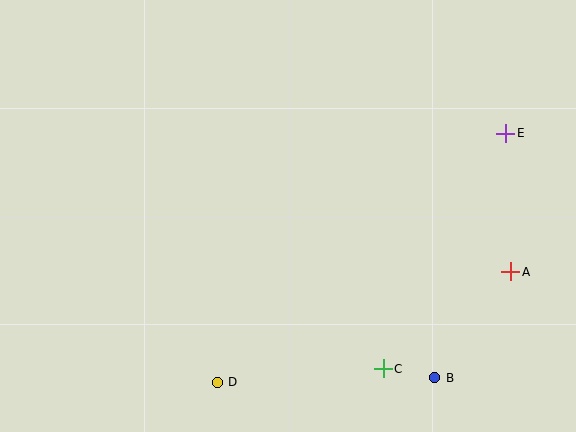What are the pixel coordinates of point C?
Point C is at (383, 369).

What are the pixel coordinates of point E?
Point E is at (506, 133).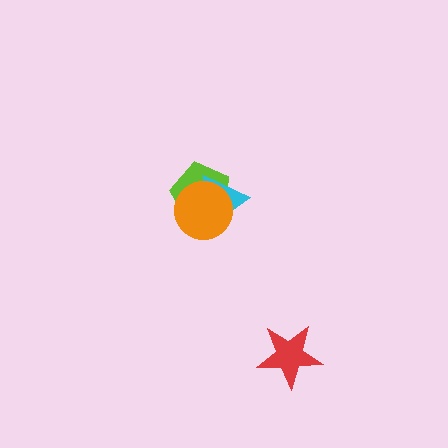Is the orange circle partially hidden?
No, no other shape covers it.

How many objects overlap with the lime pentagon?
2 objects overlap with the lime pentagon.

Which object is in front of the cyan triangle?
The orange circle is in front of the cyan triangle.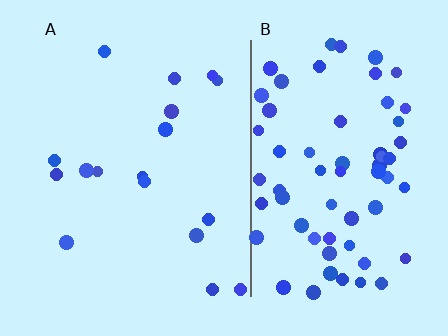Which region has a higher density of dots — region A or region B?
B (the right).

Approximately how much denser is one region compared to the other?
Approximately 4.0× — region B over region A.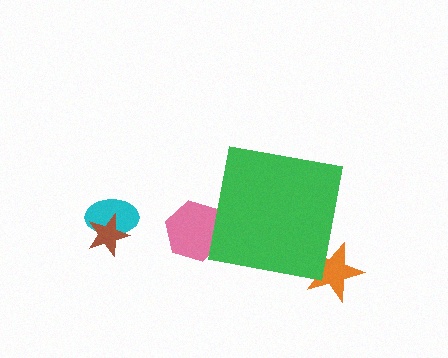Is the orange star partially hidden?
Yes, the orange star is partially hidden behind the green square.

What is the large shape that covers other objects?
A green square.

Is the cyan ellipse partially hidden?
No, the cyan ellipse is fully visible.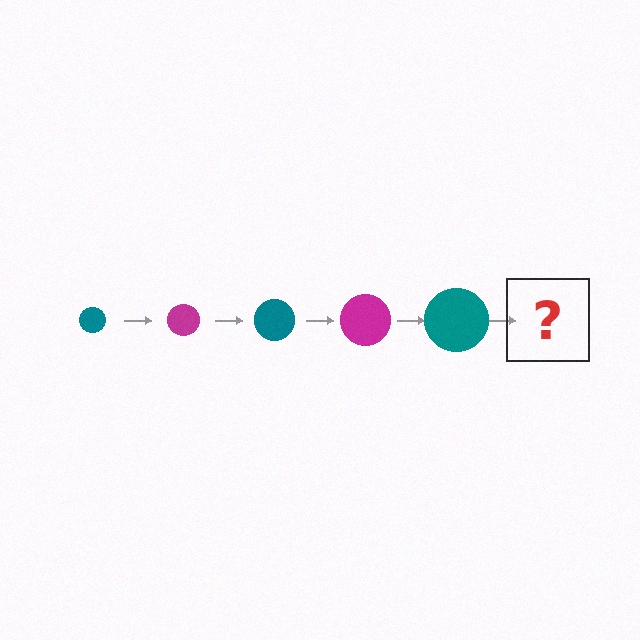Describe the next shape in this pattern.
It should be a magenta circle, larger than the previous one.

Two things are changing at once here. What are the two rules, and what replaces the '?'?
The two rules are that the circle grows larger each step and the color cycles through teal and magenta. The '?' should be a magenta circle, larger than the previous one.